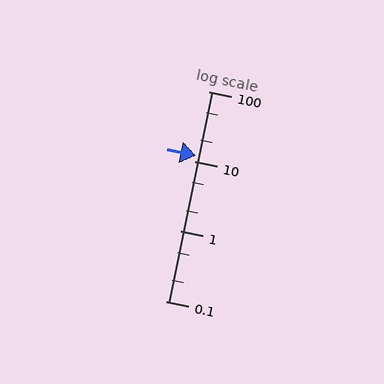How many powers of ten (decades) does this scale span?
The scale spans 3 decades, from 0.1 to 100.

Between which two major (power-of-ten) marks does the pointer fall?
The pointer is between 10 and 100.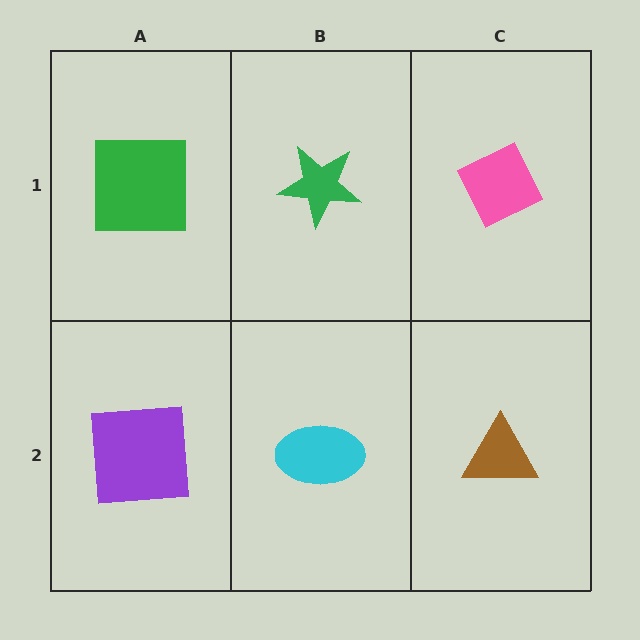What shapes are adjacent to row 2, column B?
A green star (row 1, column B), a purple square (row 2, column A), a brown triangle (row 2, column C).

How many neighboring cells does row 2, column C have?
2.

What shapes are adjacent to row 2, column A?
A green square (row 1, column A), a cyan ellipse (row 2, column B).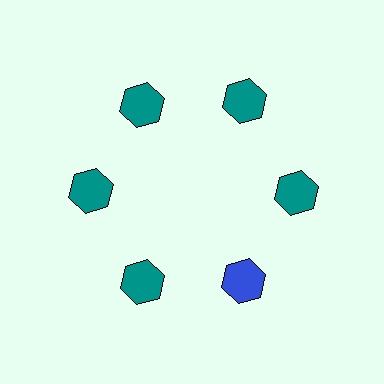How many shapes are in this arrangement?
There are 6 shapes arranged in a ring pattern.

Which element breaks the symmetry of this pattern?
The blue hexagon at roughly the 5 o'clock position breaks the symmetry. All other shapes are teal hexagons.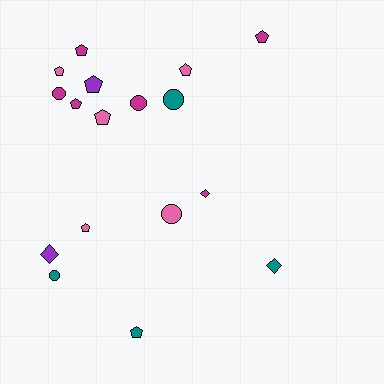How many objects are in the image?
There are 17 objects.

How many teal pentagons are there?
There is 1 teal pentagon.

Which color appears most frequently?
Magenta, with 6 objects.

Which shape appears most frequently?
Pentagon, with 9 objects.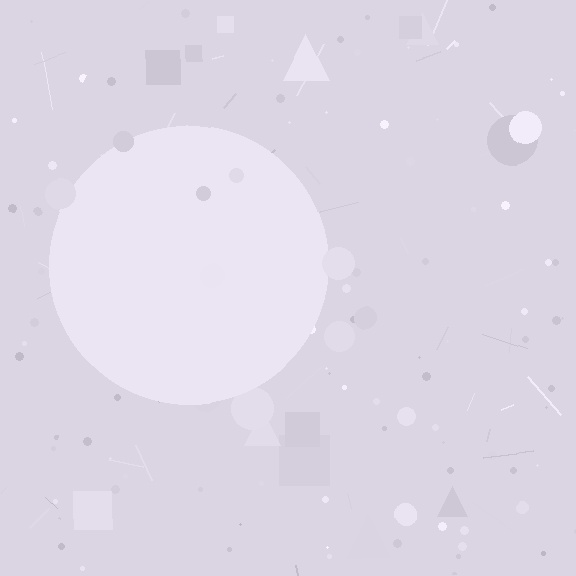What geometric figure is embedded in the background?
A circle is embedded in the background.